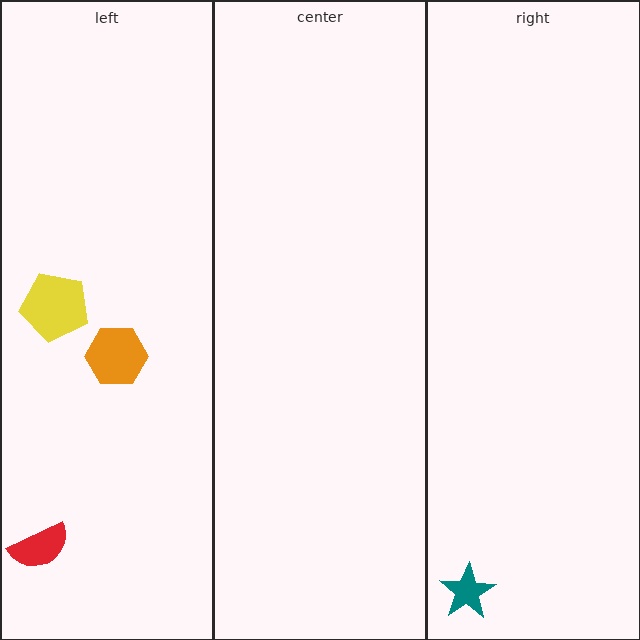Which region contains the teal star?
The right region.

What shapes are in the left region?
The orange hexagon, the red semicircle, the yellow pentagon.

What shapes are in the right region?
The teal star.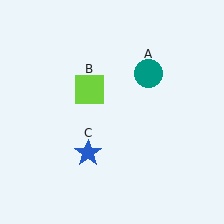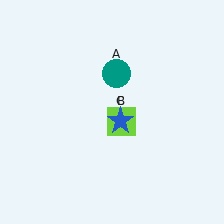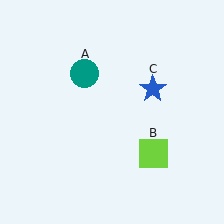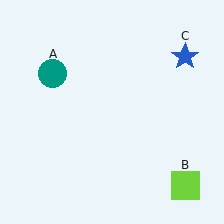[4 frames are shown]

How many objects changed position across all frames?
3 objects changed position: teal circle (object A), lime square (object B), blue star (object C).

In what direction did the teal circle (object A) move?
The teal circle (object A) moved left.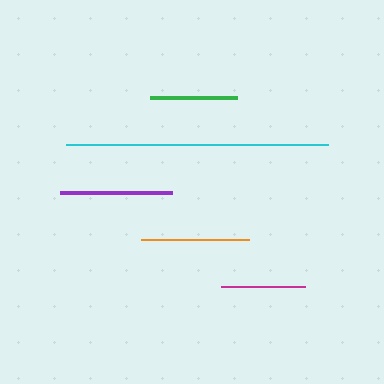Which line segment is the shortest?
The magenta line is the shortest at approximately 84 pixels.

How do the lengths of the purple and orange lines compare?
The purple and orange lines are approximately the same length.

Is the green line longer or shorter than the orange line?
The orange line is longer than the green line.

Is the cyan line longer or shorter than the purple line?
The cyan line is longer than the purple line.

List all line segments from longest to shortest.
From longest to shortest: cyan, purple, orange, green, magenta.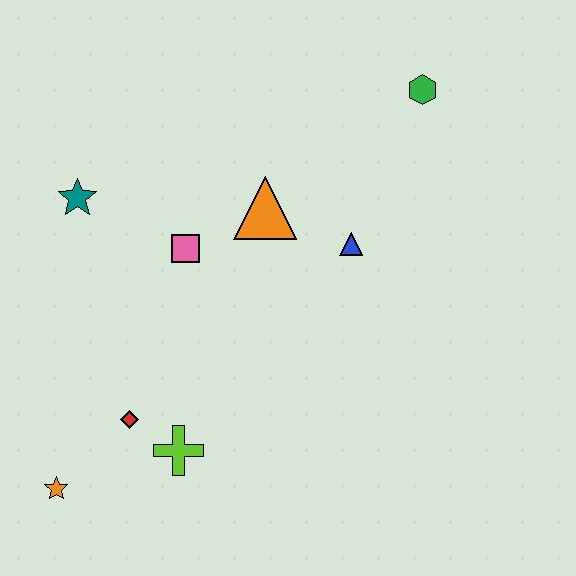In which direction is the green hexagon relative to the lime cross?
The green hexagon is above the lime cross.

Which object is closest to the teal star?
The pink square is closest to the teal star.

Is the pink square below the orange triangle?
Yes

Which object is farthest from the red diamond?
The green hexagon is farthest from the red diamond.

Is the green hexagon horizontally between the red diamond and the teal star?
No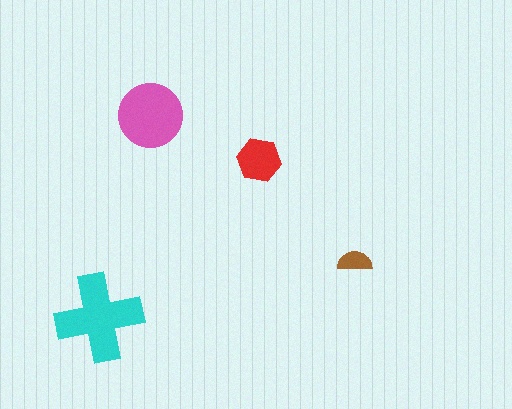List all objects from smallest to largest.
The brown semicircle, the red hexagon, the pink circle, the cyan cross.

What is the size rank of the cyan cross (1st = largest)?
1st.